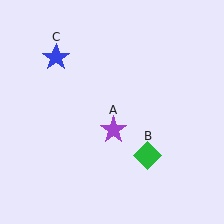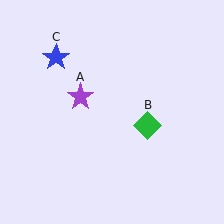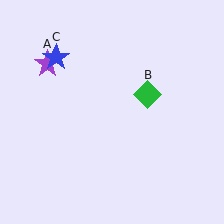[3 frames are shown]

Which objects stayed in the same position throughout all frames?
Blue star (object C) remained stationary.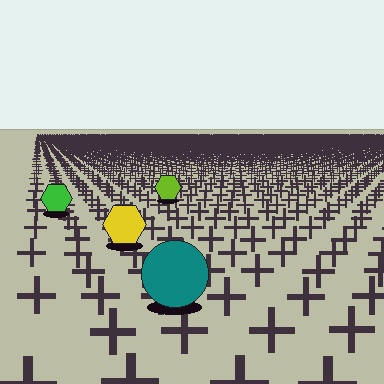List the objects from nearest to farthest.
From nearest to farthest: the teal circle, the yellow hexagon, the green hexagon, the lime hexagon.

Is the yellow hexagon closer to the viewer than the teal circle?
No. The teal circle is closer — you can tell from the texture gradient: the ground texture is coarser near it.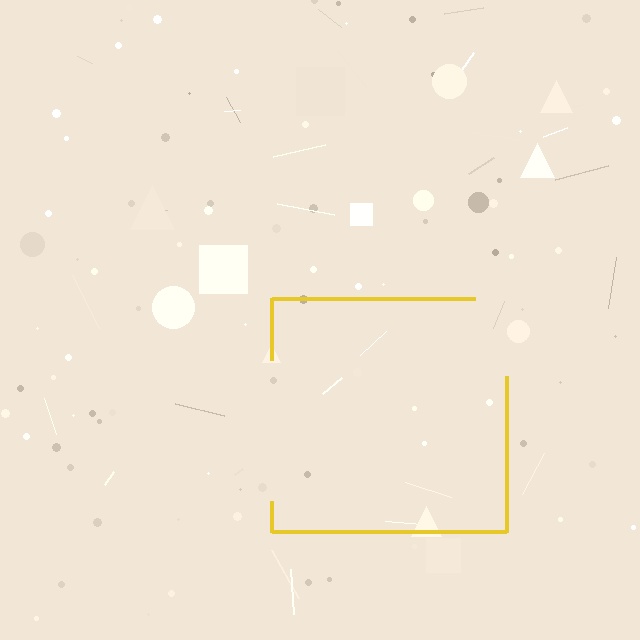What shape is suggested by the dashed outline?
The dashed outline suggests a square.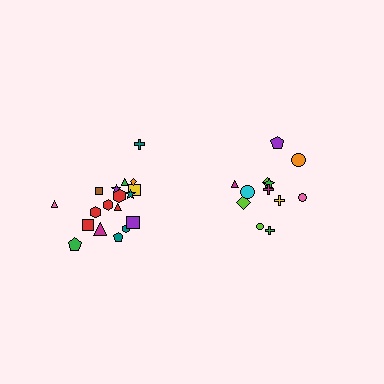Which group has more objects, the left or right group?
The left group.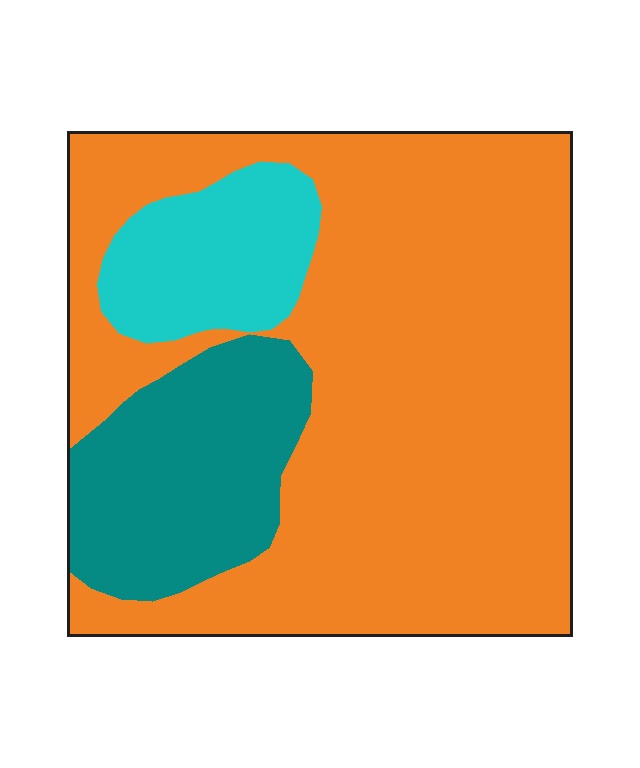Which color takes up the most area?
Orange, at roughly 70%.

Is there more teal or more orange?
Orange.